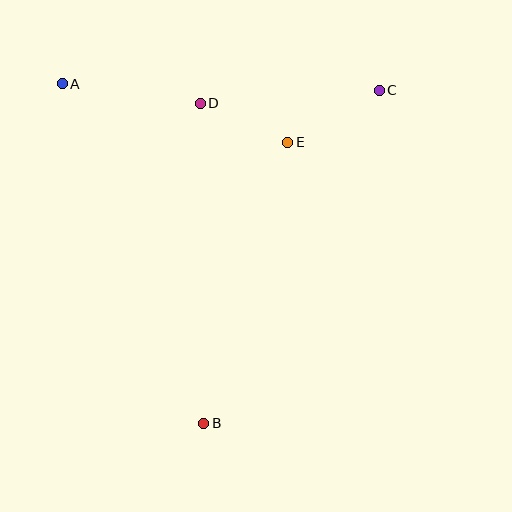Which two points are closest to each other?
Points D and E are closest to each other.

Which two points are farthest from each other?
Points B and C are farthest from each other.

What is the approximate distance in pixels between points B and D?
The distance between B and D is approximately 320 pixels.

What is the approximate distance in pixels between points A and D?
The distance between A and D is approximately 140 pixels.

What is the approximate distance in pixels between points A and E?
The distance between A and E is approximately 233 pixels.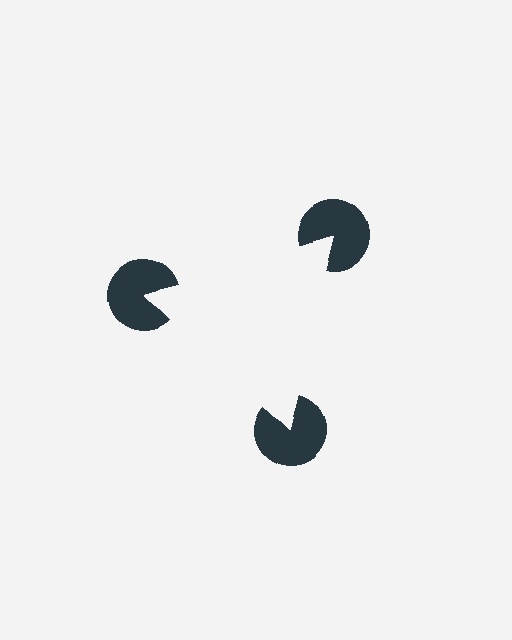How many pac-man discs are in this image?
There are 3 — one at each vertex of the illusory triangle.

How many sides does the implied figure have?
3 sides.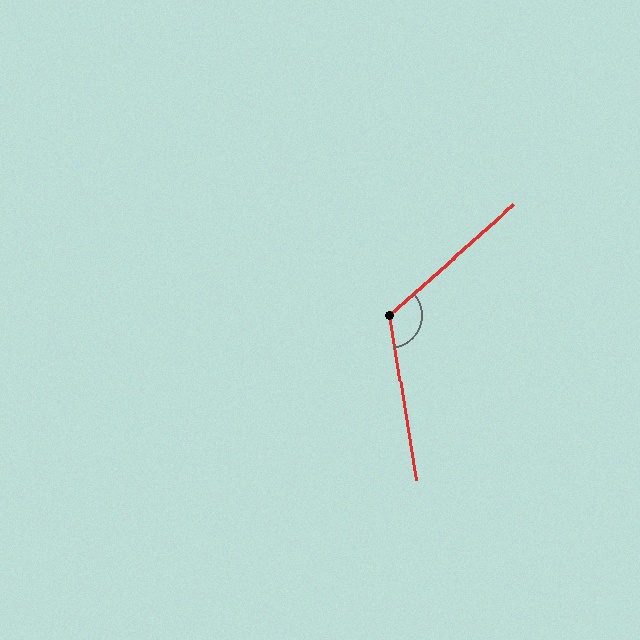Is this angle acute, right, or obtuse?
It is obtuse.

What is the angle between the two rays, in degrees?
Approximately 122 degrees.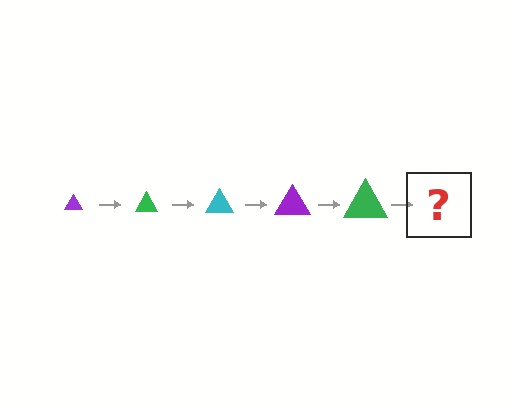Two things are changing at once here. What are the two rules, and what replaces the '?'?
The two rules are that the triangle grows larger each step and the color cycles through purple, green, and cyan. The '?' should be a cyan triangle, larger than the previous one.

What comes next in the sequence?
The next element should be a cyan triangle, larger than the previous one.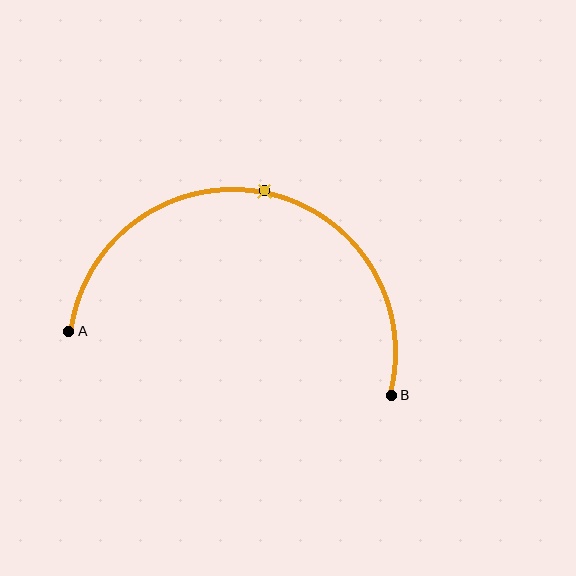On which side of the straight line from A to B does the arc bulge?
The arc bulges above the straight line connecting A and B.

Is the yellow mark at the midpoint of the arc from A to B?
Yes. The yellow mark lies on the arc at equal arc-length from both A and B — it is the arc midpoint.